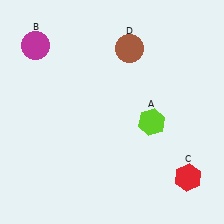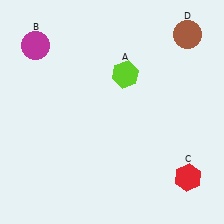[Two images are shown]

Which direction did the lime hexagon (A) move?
The lime hexagon (A) moved up.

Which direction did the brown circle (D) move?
The brown circle (D) moved right.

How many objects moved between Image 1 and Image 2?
2 objects moved between the two images.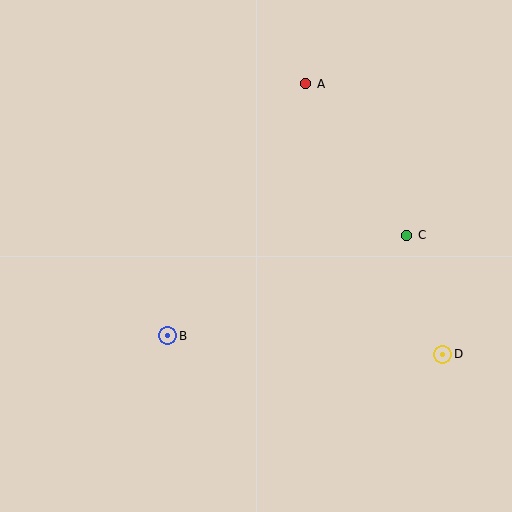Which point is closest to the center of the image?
Point B at (168, 336) is closest to the center.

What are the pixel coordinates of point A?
Point A is at (306, 84).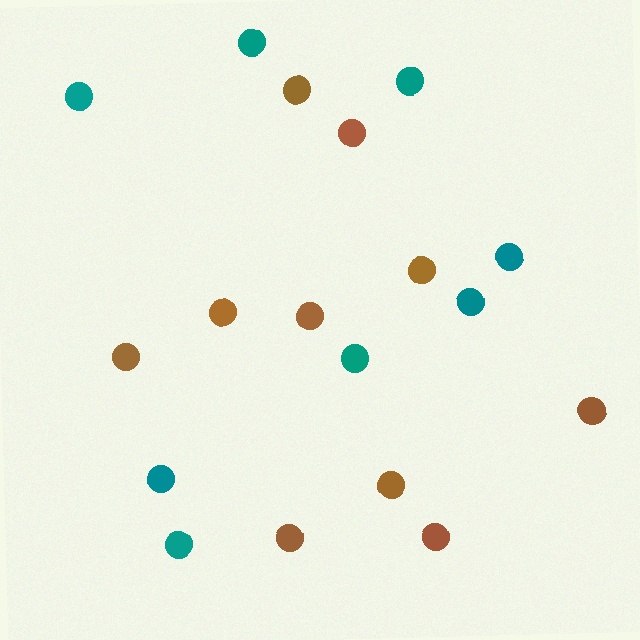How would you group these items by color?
There are 2 groups: one group of brown circles (10) and one group of teal circles (8).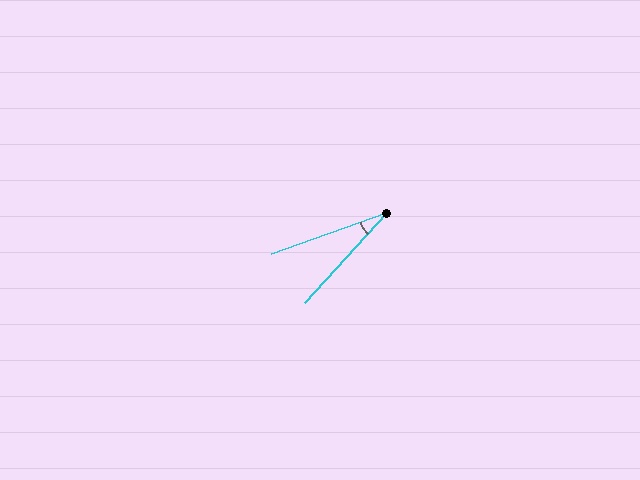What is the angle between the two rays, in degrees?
Approximately 29 degrees.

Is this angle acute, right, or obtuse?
It is acute.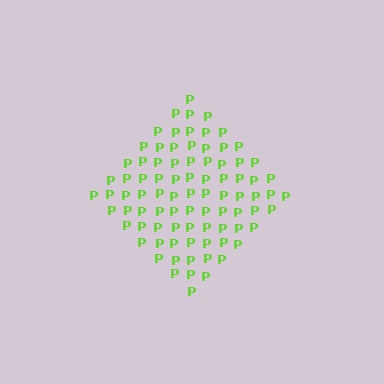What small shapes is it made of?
It is made of small letter P's.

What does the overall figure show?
The overall figure shows a diamond.